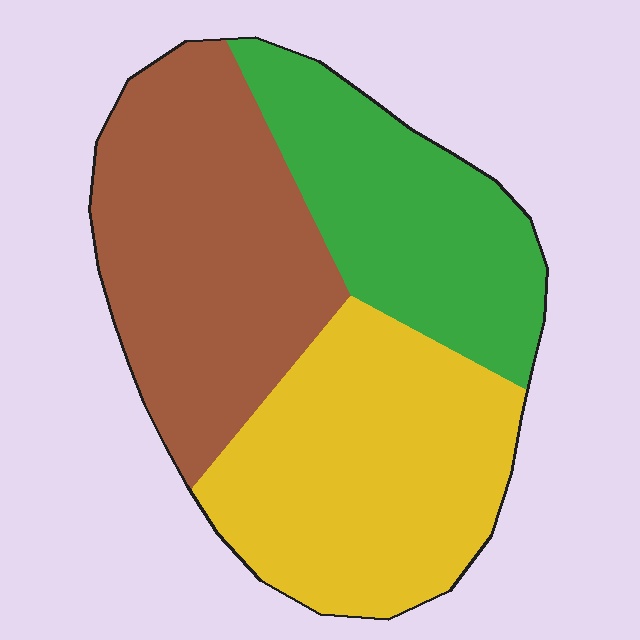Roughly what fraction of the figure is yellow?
Yellow takes up about three eighths (3/8) of the figure.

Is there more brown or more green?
Brown.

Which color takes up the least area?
Green, at roughly 25%.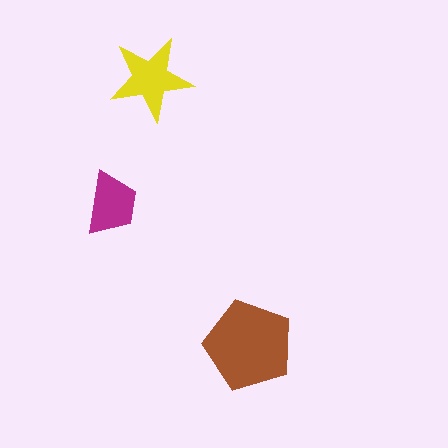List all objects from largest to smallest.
The brown pentagon, the yellow star, the magenta trapezoid.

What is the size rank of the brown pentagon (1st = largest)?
1st.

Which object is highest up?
The yellow star is topmost.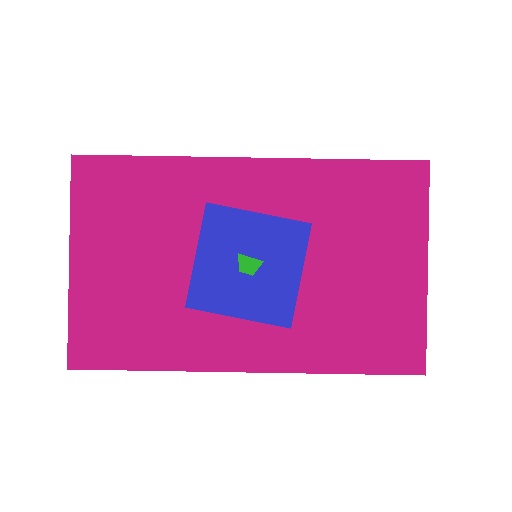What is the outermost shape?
The magenta rectangle.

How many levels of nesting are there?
3.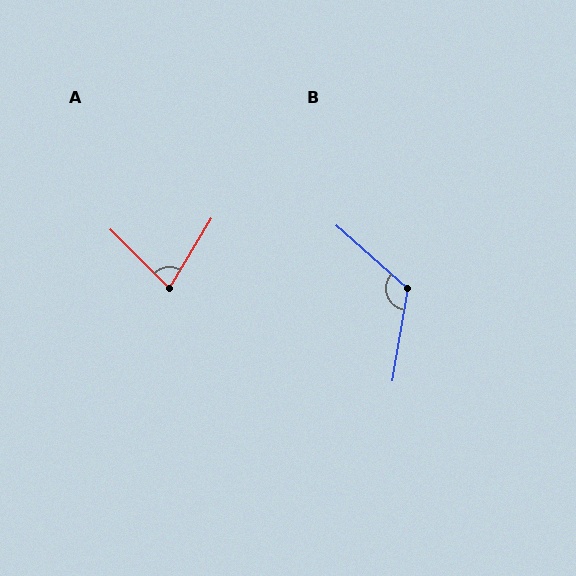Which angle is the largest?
B, at approximately 122 degrees.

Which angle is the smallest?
A, at approximately 76 degrees.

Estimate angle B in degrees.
Approximately 122 degrees.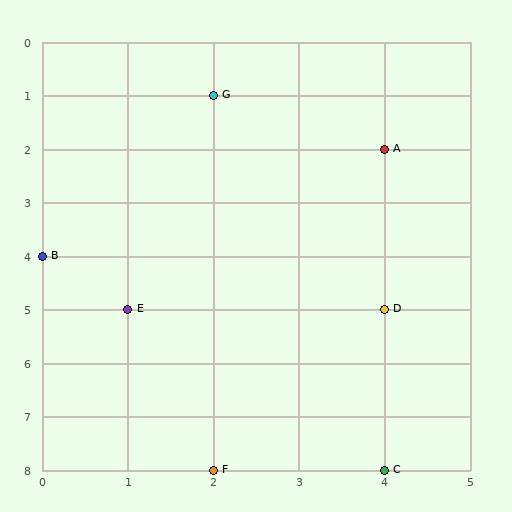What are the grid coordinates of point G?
Point G is at grid coordinates (2, 1).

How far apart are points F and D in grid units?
Points F and D are 2 columns and 3 rows apart (about 3.6 grid units diagonally).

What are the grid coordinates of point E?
Point E is at grid coordinates (1, 5).